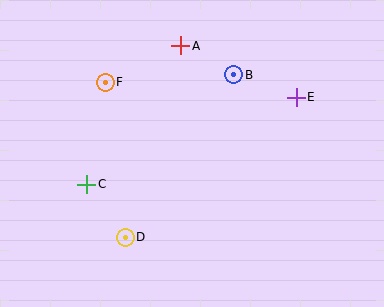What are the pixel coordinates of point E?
Point E is at (296, 97).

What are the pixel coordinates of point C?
Point C is at (87, 184).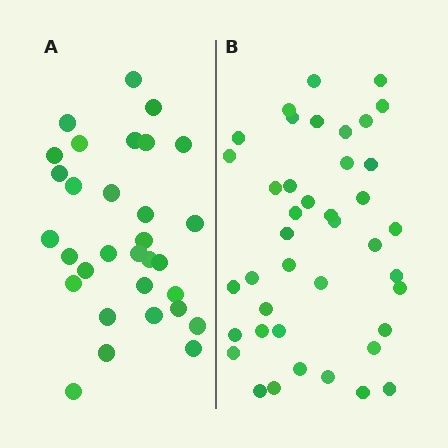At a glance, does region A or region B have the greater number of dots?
Region B (the right region) has more dots.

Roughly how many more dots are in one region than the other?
Region B has roughly 10 or so more dots than region A.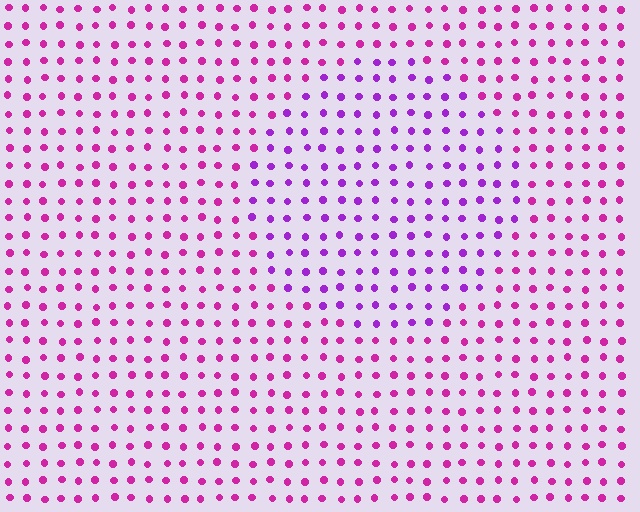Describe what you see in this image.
The image is filled with small magenta elements in a uniform arrangement. A circle-shaped region is visible where the elements are tinted to a slightly different hue, forming a subtle color boundary.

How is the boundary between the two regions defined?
The boundary is defined purely by a slight shift in hue (about 32 degrees). Spacing, size, and orientation are identical on both sides.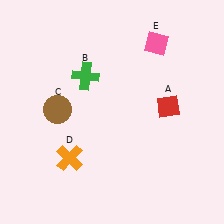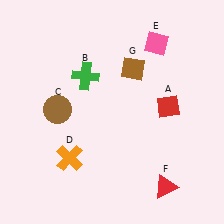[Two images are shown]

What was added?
A red triangle (F), a brown diamond (G) were added in Image 2.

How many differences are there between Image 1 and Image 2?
There are 2 differences between the two images.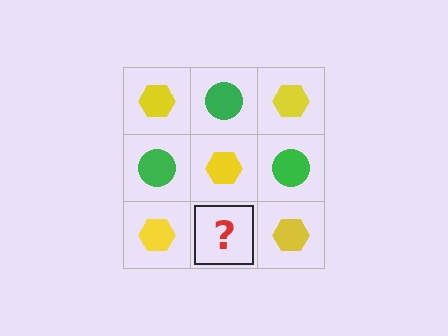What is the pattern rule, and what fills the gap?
The rule is that it alternates yellow hexagon and green circle in a checkerboard pattern. The gap should be filled with a green circle.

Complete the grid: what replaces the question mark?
The question mark should be replaced with a green circle.